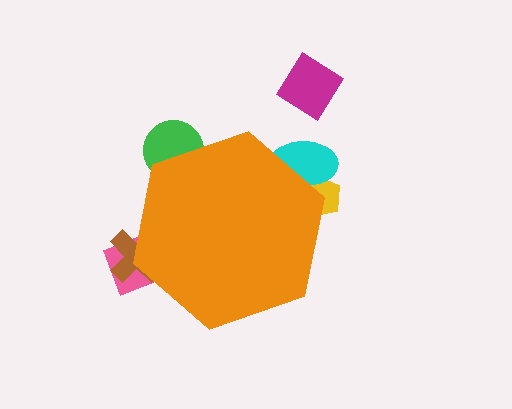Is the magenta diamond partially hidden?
No, the magenta diamond is fully visible.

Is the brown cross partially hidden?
Yes, the brown cross is partially hidden behind the orange hexagon.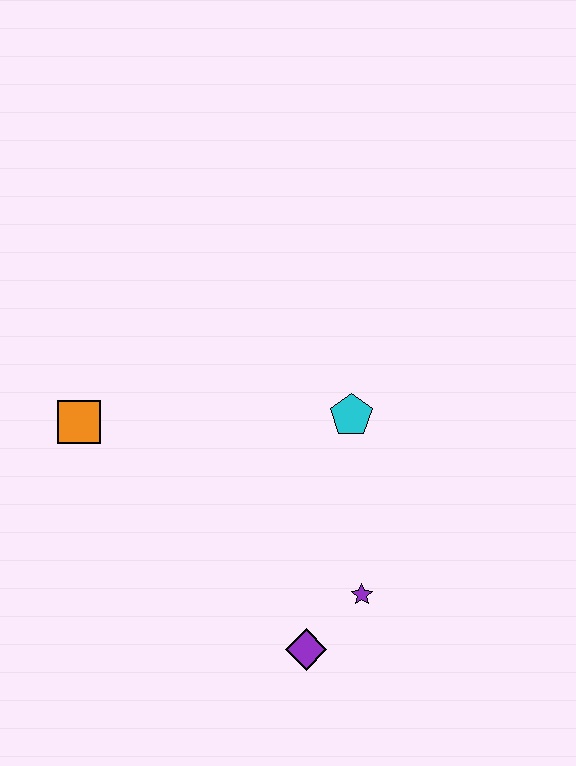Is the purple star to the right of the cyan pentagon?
Yes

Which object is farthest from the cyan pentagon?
The orange square is farthest from the cyan pentagon.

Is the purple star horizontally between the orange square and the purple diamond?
No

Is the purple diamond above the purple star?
No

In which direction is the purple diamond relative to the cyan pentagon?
The purple diamond is below the cyan pentagon.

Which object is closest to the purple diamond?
The purple star is closest to the purple diamond.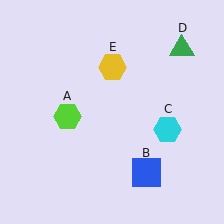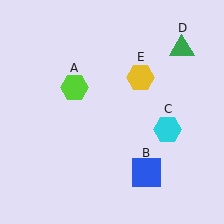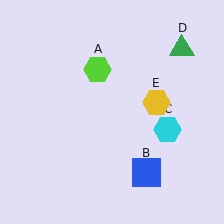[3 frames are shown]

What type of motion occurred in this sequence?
The lime hexagon (object A), yellow hexagon (object E) rotated clockwise around the center of the scene.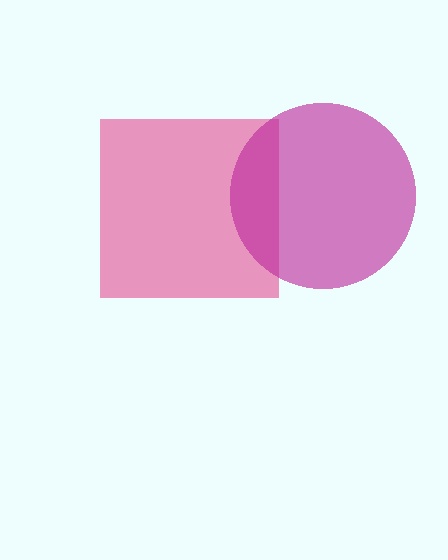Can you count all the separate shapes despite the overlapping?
Yes, there are 2 separate shapes.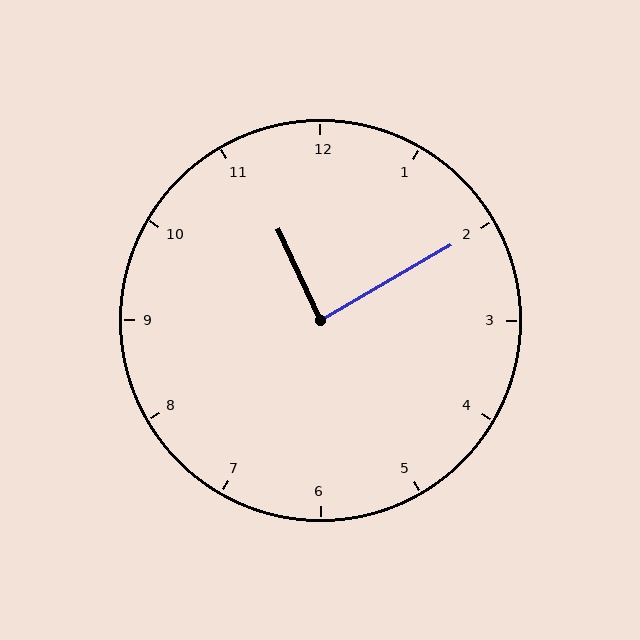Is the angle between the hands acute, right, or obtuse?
It is right.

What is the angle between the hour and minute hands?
Approximately 85 degrees.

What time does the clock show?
11:10.